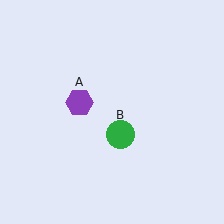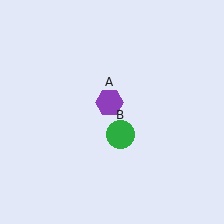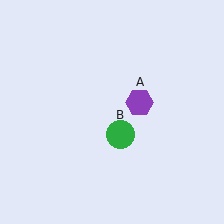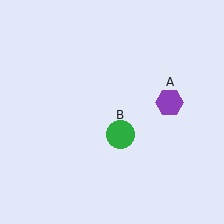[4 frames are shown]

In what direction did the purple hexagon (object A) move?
The purple hexagon (object A) moved right.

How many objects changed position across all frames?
1 object changed position: purple hexagon (object A).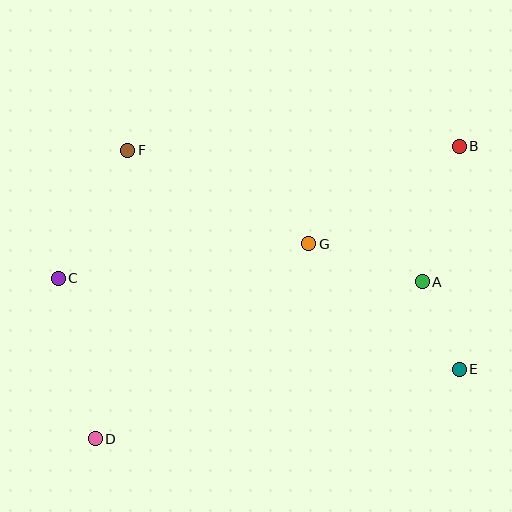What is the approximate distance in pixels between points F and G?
The distance between F and G is approximately 204 pixels.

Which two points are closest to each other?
Points A and E are closest to each other.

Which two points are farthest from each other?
Points B and D are farthest from each other.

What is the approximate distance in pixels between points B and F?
The distance between B and F is approximately 331 pixels.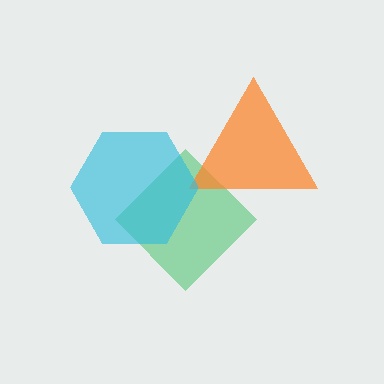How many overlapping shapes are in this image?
There are 3 overlapping shapes in the image.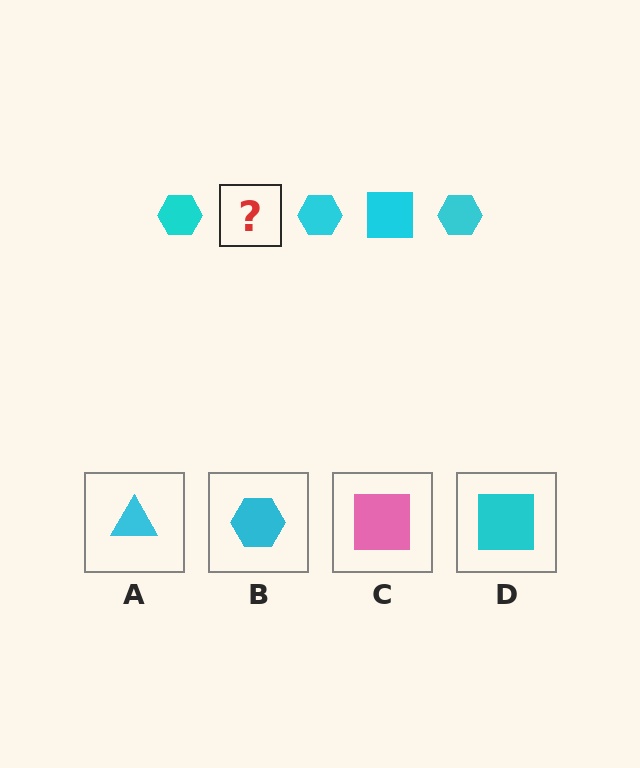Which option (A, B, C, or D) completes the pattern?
D.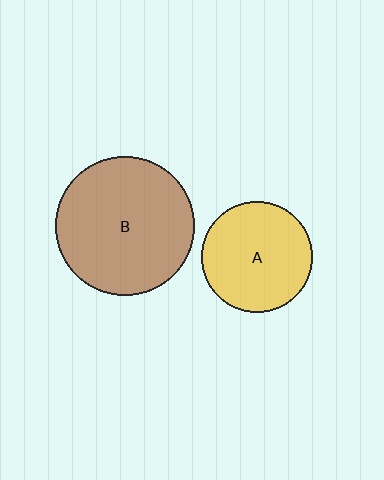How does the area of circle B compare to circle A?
Approximately 1.6 times.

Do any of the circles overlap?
No, none of the circles overlap.